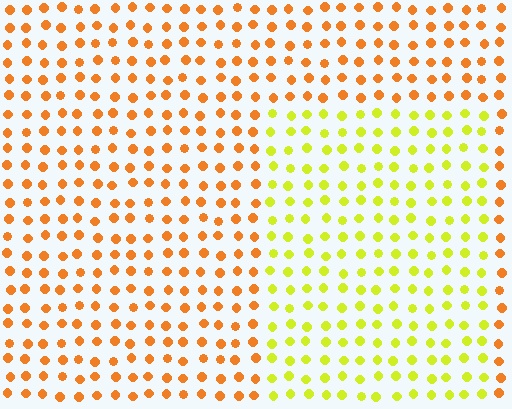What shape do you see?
I see a rectangle.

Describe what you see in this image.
The image is filled with small orange elements in a uniform arrangement. A rectangle-shaped region is visible where the elements are tinted to a slightly different hue, forming a subtle color boundary.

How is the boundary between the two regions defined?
The boundary is defined purely by a slight shift in hue (about 43 degrees). Spacing, size, and orientation are identical on both sides.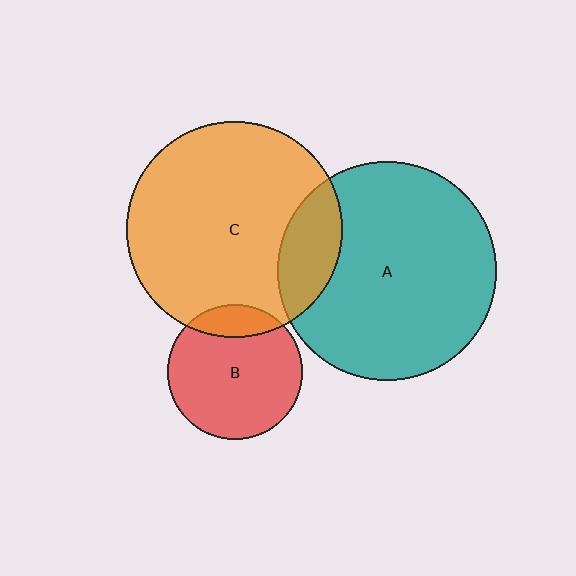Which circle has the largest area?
Circle A (teal).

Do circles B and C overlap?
Yes.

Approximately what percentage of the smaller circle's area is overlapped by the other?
Approximately 15%.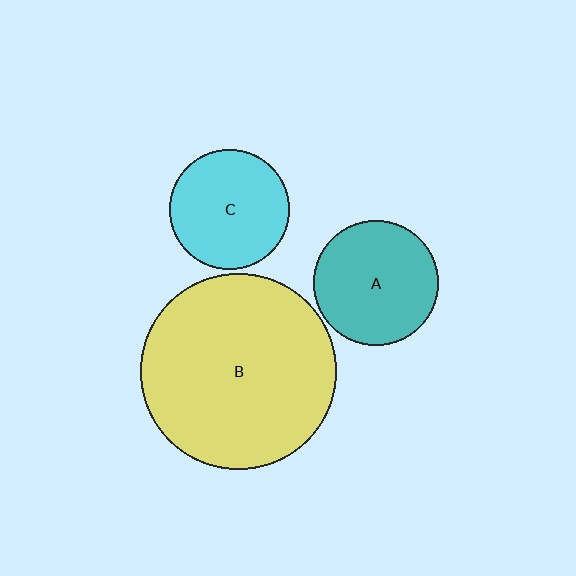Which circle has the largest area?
Circle B (yellow).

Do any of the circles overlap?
No, none of the circles overlap.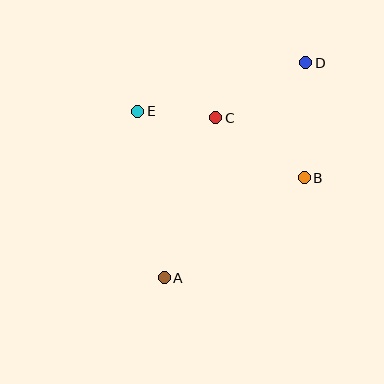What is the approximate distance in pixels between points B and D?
The distance between B and D is approximately 115 pixels.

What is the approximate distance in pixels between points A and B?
The distance between A and B is approximately 172 pixels.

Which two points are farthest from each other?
Points A and D are farthest from each other.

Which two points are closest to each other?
Points C and E are closest to each other.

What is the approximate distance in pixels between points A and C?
The distance between A and C is approximately 168 pixels.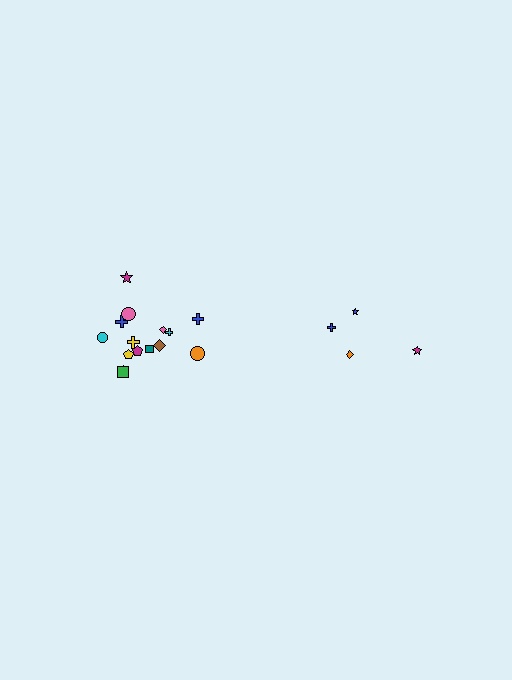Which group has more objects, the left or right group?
The left group.